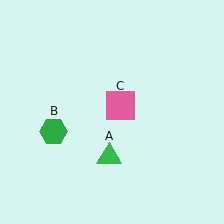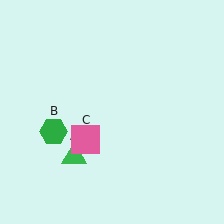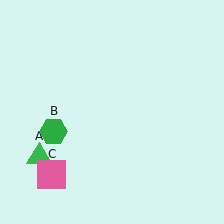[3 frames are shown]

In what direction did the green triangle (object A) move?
The green triangle (object A) moved left.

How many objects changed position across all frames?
2 objects changed position: green triangle (object A), pink square (object C).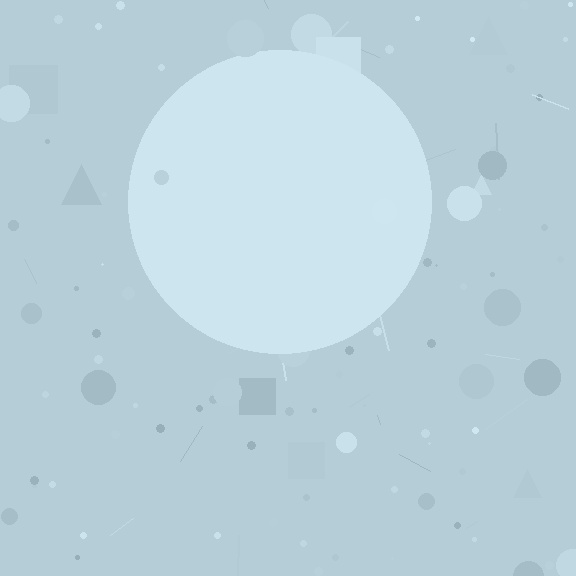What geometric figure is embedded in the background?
A circle is embedded in the background.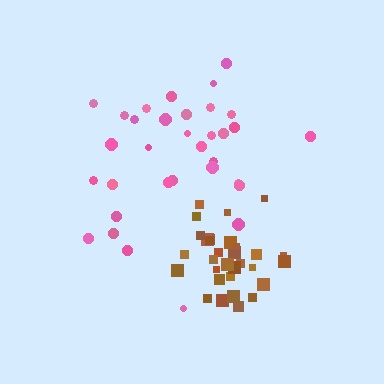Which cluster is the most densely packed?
Brown.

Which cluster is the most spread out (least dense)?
Pink.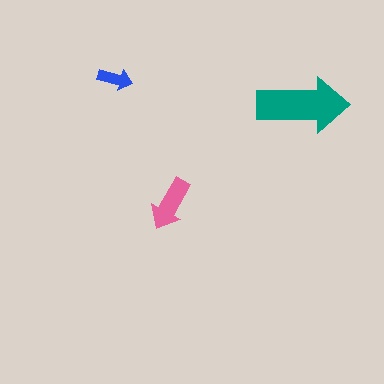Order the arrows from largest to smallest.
the teal one, the pink one, the blue one.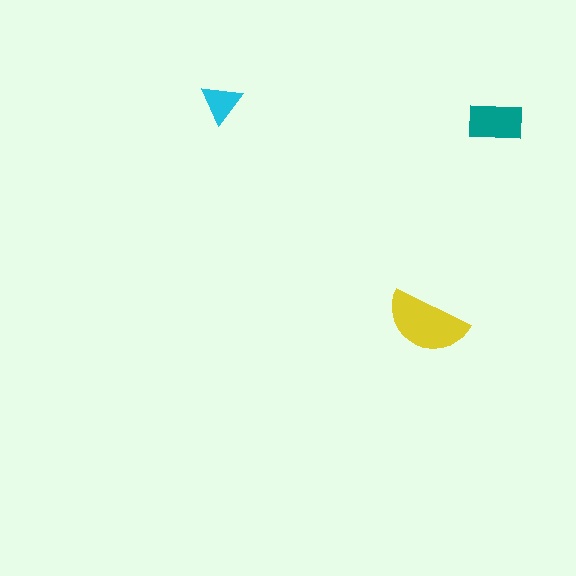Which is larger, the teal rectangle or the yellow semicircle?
The yellow semicircle.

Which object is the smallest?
The cyan triangle.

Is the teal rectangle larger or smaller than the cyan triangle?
Larger.